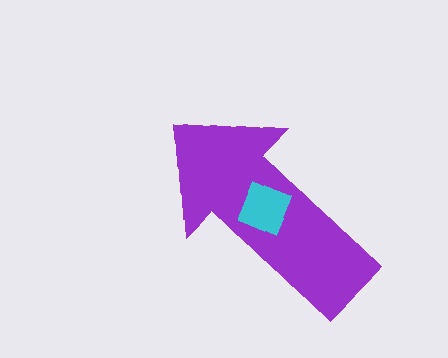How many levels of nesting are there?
2.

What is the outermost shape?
The purple arrow.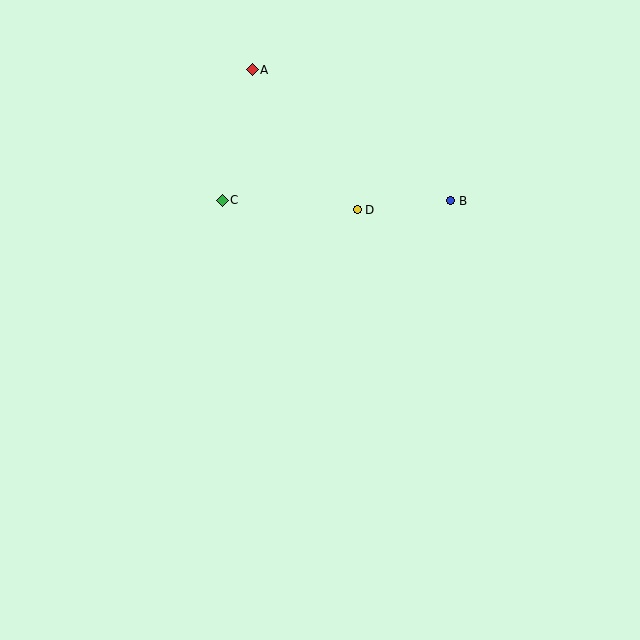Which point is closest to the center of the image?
Point D at (357, 210) is closest to the center.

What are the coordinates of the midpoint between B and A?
The midpoint between B and A is at (351, 135).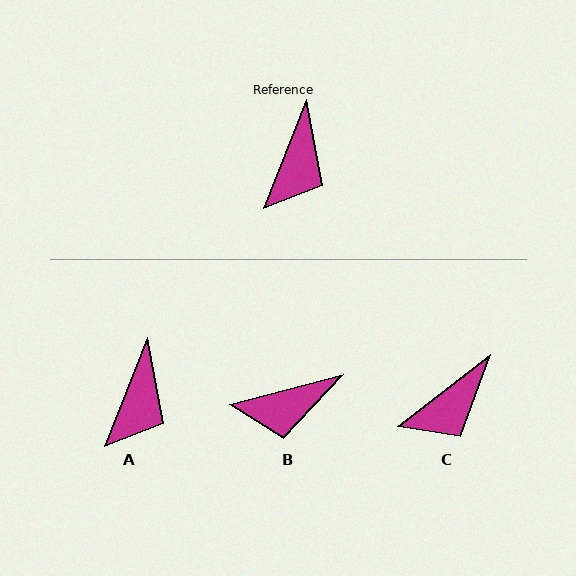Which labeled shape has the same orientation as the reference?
A.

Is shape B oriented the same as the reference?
No, it is off by about 54 degrees.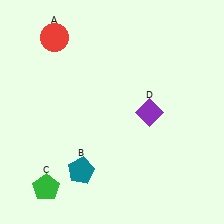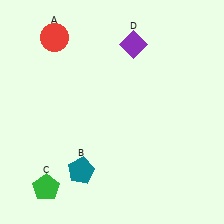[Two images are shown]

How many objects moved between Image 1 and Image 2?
1 object moved between the two images.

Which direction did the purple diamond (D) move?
The purple diamond (D) moved up.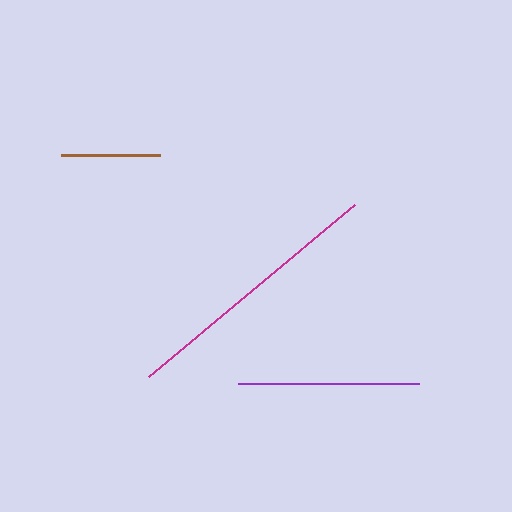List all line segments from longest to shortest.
From longest to shortest: magenta, purple, brown.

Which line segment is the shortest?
The brown line is the shortest at approximately 99 pixels.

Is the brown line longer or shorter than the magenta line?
The magenta line is longer than the brown line.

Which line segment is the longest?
The magenta line is the longest at approximately 268 pixels.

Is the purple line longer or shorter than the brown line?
The purple line is longer than the brown line.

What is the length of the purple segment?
The purple segment is approximately 181 pixels long.